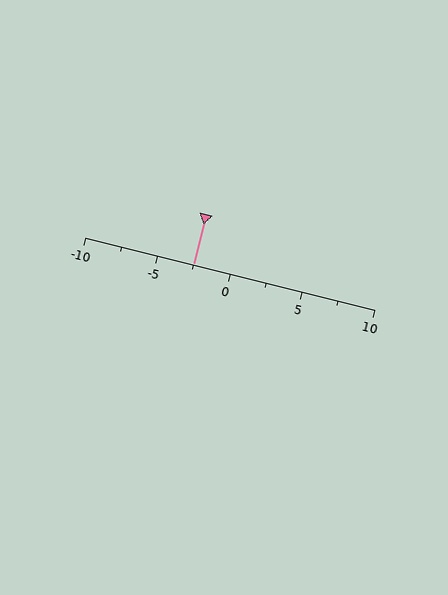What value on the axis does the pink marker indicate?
The marker indicates approximately -2.5.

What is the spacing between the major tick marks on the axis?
The major ticks are spaced 5 apart.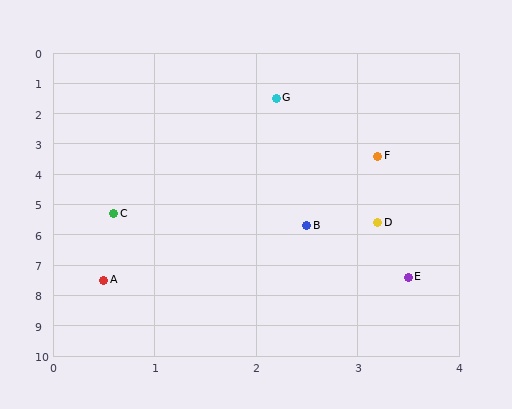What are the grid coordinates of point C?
Point C is at approximately (0.6, 5.3).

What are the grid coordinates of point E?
Point E is at approximately (3.5, 7.4).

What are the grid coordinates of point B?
Point B is at approximately (2.5, 5.7).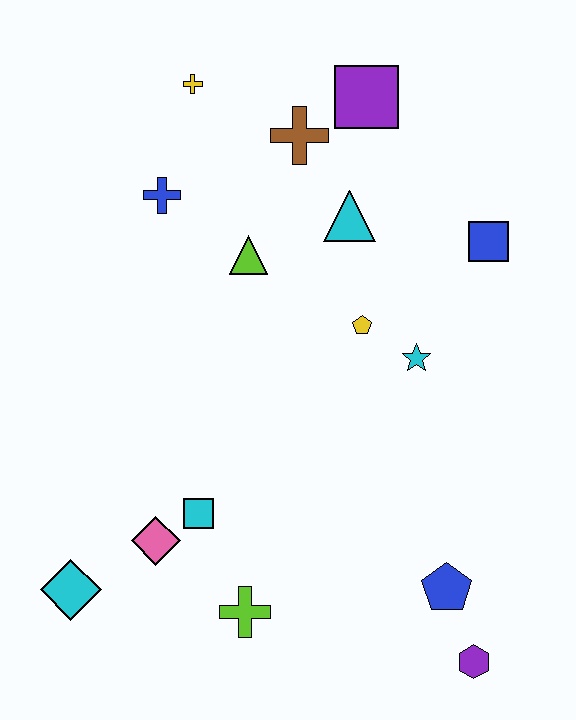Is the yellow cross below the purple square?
No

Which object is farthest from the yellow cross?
The purple hexagon is farthest from the yellow cross.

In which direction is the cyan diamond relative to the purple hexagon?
The cyan diamond is to the left of the purple hexagon.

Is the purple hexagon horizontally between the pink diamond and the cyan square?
No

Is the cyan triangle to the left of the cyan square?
No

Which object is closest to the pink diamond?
The cyan square is closest to the pink diamond.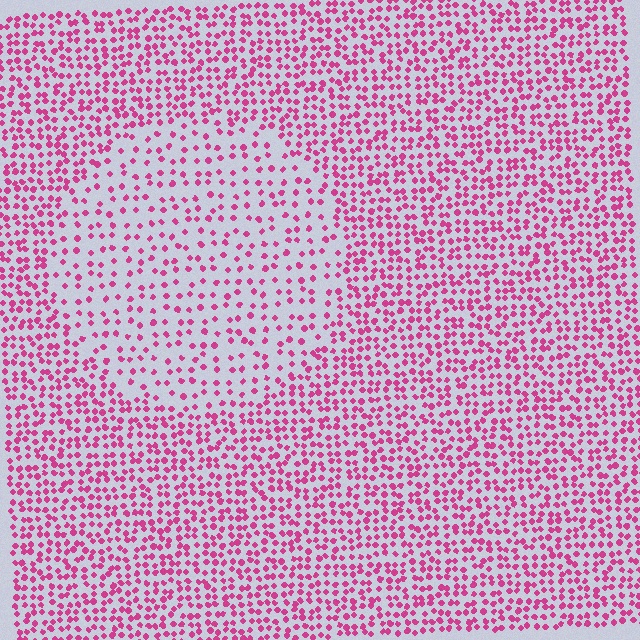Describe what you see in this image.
The image contains small magenta elements arranged at two different densities. A circle-shaped region is visible where the elements are less densely packed than the surrounding area.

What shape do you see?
I see a circle.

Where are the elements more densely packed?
The elements are more densely packed outside the circle boundary.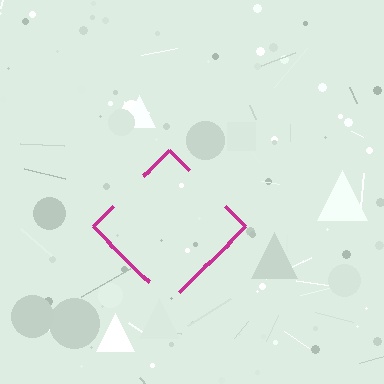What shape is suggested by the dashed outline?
The dashed outline suggests a diamond.